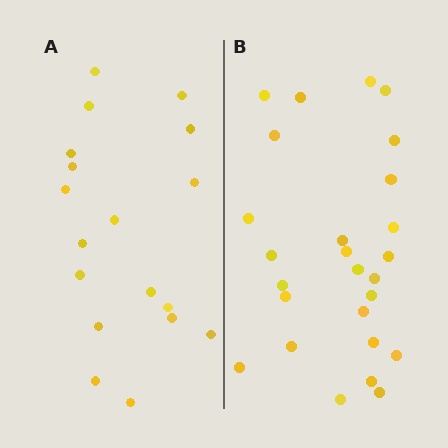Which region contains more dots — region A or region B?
Region B (the right region) has more dots.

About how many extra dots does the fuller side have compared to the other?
Region B has roughly 8 or so more dots than region A.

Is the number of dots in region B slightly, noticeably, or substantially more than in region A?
Region B has noticeably more, but not dramatically so. The ratio is roughly 1.4 to 1.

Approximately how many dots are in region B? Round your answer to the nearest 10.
About 30 dots. (The exact count is 26, which rounds to 30.)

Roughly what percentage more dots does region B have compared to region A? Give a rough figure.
About 45% more.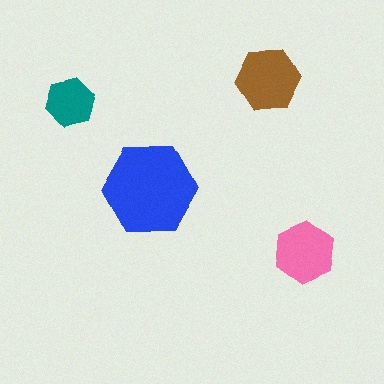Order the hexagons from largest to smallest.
the blue one, the brown one, the pink one, the teal one.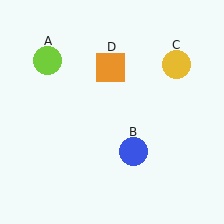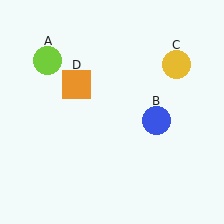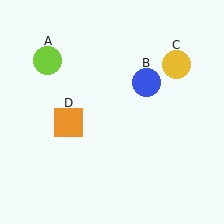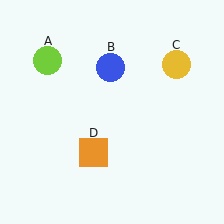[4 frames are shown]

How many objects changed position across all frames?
2 objects changed position: blue circle (object B), orange square (object D).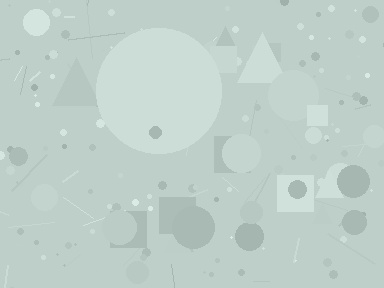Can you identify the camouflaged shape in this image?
The camouflaged shape is a circle.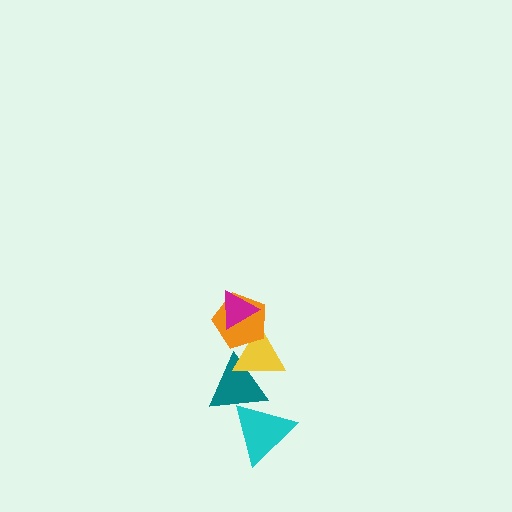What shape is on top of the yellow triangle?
The orange pentagon is on top of the yellow triangle.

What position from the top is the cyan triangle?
The cyan triangle is 5th from the top.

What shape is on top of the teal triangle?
The yellow triangle is on top of the teal triangle.